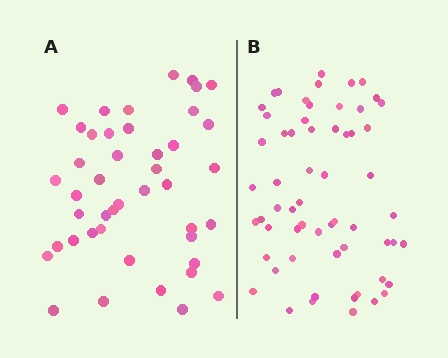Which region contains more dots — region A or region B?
Region B (the right region) has more dots.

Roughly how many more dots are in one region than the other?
Region B has approximately 15 more dots than region A.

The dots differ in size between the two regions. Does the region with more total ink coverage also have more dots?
No. Region A has more total ink coverage because its dots are larger, but region B actually contains more individual dots. Total area can be misleading — the number of items is what matters here.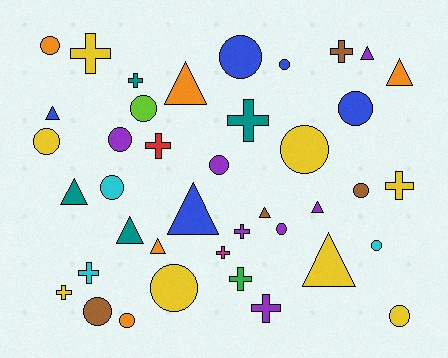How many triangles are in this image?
There are 11 triangles.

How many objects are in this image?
There are 40 objects.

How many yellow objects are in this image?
There are 8 yellow objects.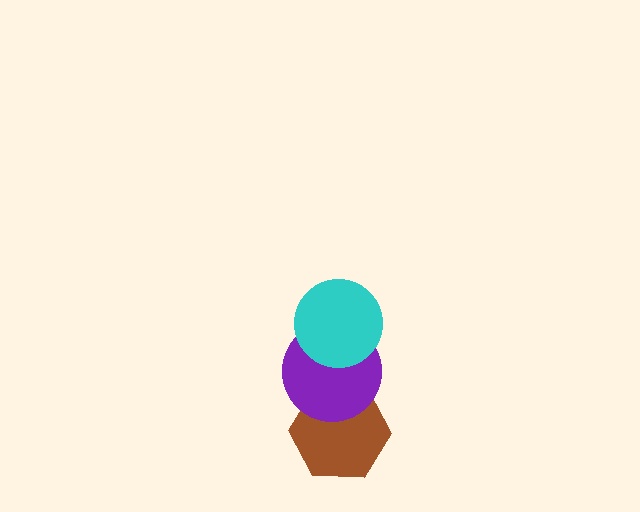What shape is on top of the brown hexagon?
The purple circle is on top of the brown hexagon.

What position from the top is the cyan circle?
The cyan circle is 1st from the top.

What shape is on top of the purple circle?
The cyan circle is on top of the purple circle.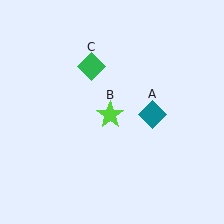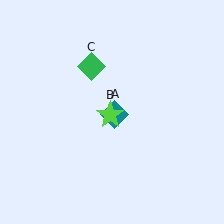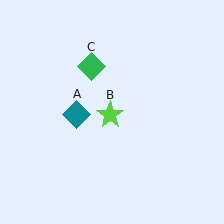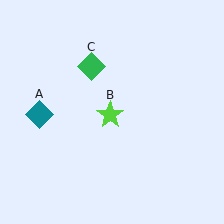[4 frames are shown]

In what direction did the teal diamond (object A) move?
The teal diamond (object A) moved left.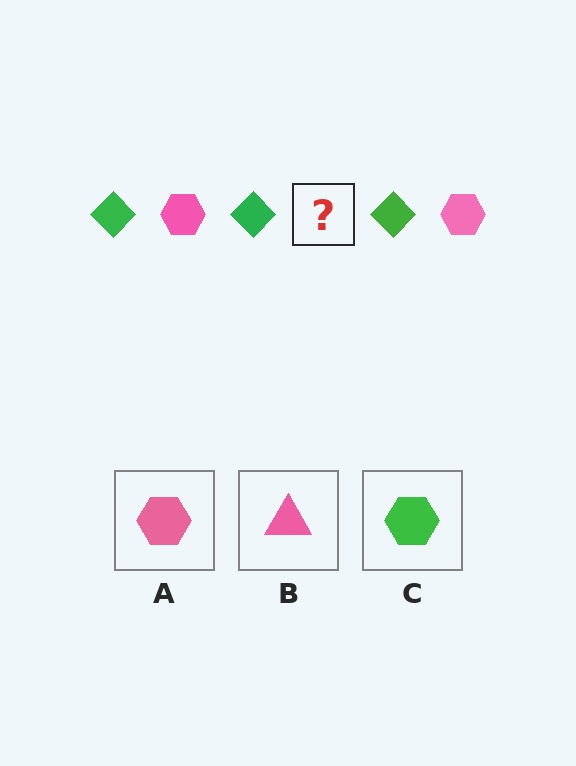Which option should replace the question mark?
Option A.